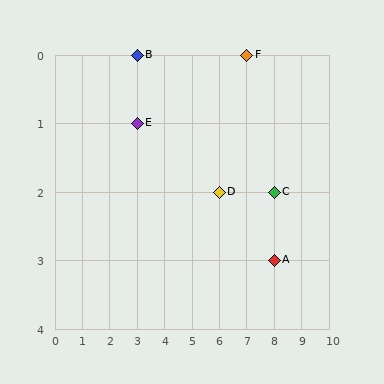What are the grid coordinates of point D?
Point D is at grid coordinates (6, 2).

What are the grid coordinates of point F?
Point F is at grid coordinates (7, 0).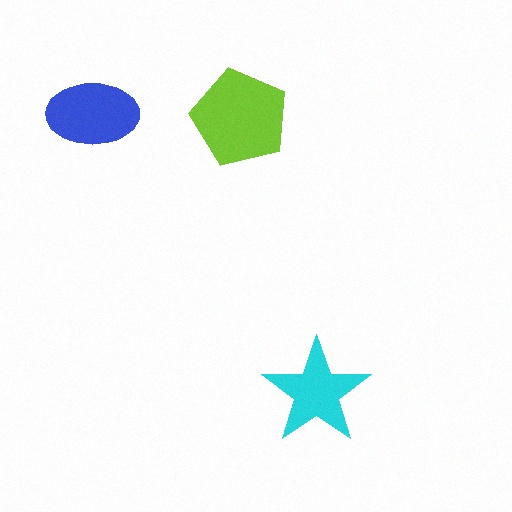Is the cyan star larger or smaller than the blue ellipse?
Smaller.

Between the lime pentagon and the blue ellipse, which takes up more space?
The lime pentagon.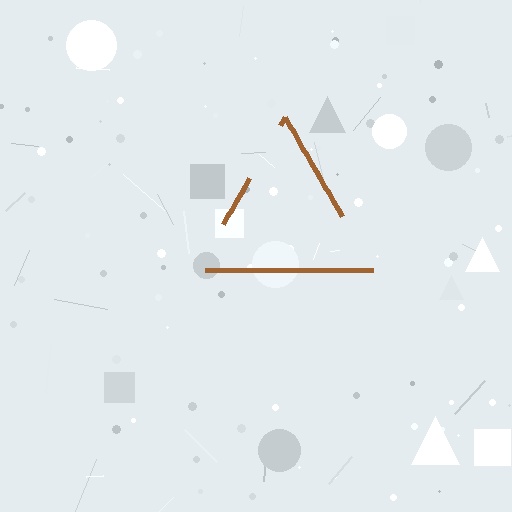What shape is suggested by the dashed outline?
The dashed outline suggests a triangle.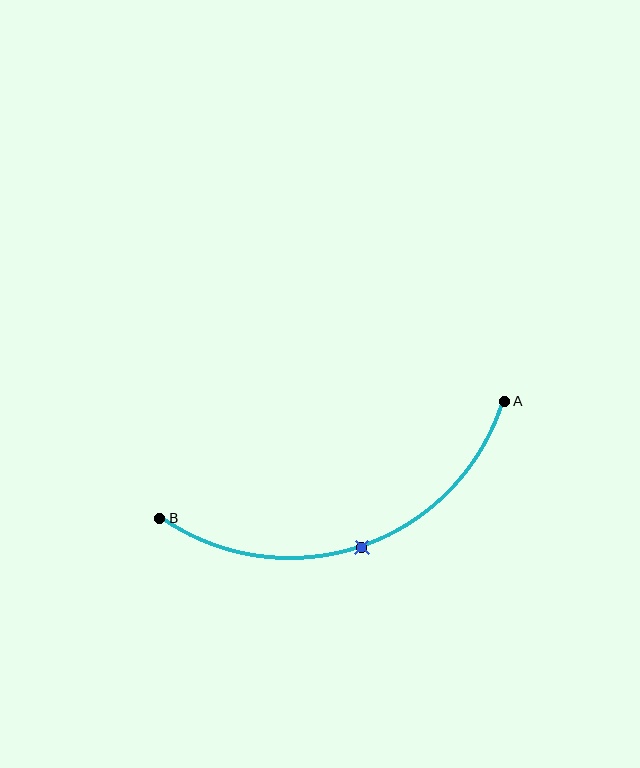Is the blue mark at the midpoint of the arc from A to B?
Yes. The blue mark lies on the arc at equal arc-length from both A and B — it is the arc midpoint.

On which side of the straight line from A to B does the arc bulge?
The arc bulges below the straight line connecting A and B.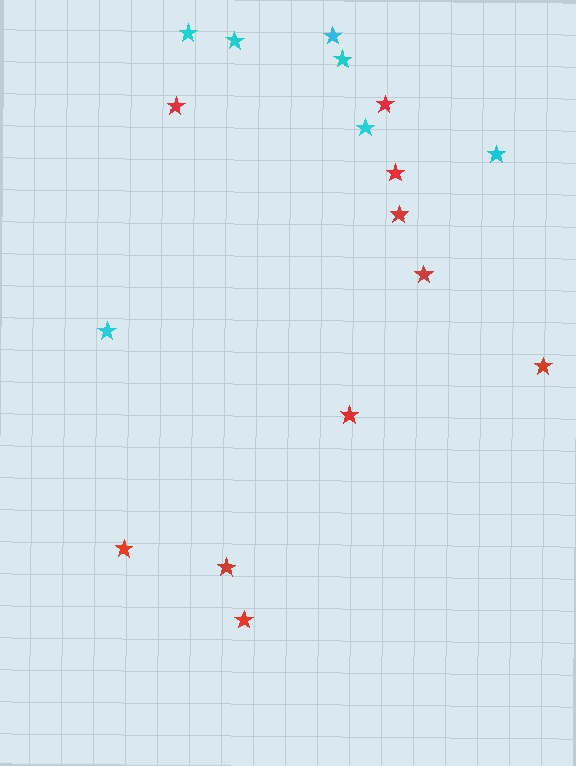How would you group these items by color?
There are 2 groups: one group of cyan stars (7) and one group of red stars (10).